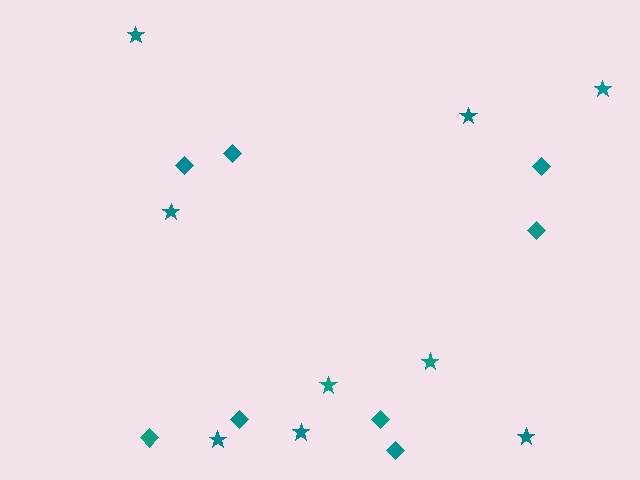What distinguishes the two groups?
There are 2 groups: one group of stars (9) and one group of diamonds (8).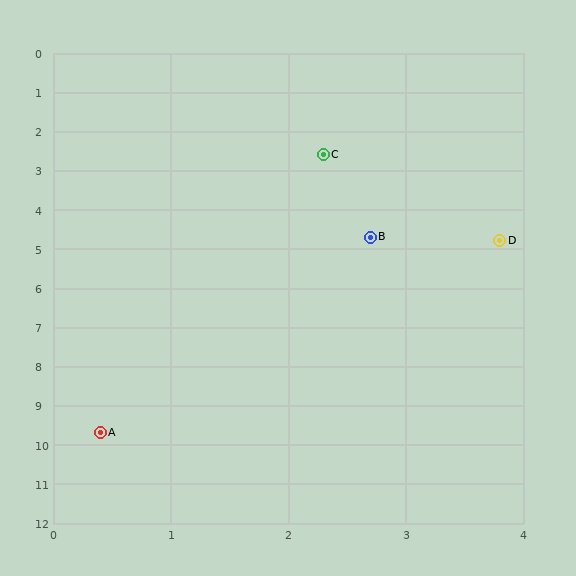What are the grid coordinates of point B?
Point B is at approximately (2.7, 4.7).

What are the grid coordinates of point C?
Point C is at approximately (2.3, 2.6).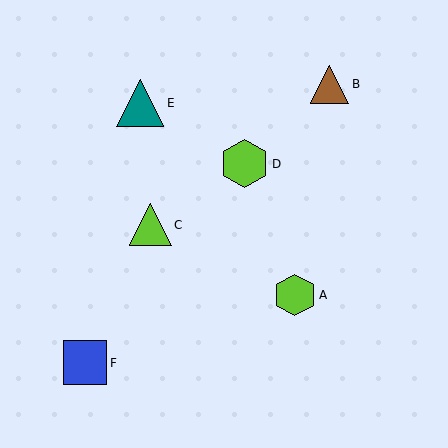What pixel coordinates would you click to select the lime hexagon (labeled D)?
Click at (244, 164) to select the lime hexagon D.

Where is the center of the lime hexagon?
The center of the lime hexagon is at (244, 164).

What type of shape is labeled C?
Shape C is a lime triangle.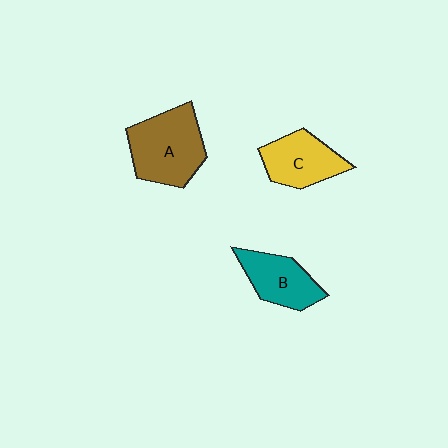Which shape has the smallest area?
Shape B (teal).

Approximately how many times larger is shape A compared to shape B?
Approximately 1.5 times.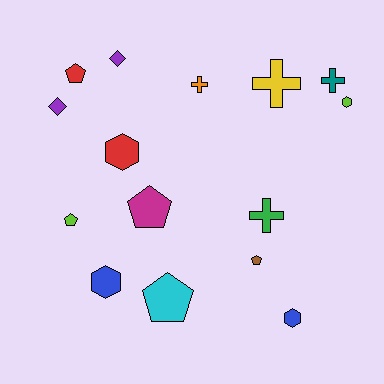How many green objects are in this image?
There is 1 green object.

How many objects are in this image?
There are 15 objects.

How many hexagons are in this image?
There are 4 hexagons.